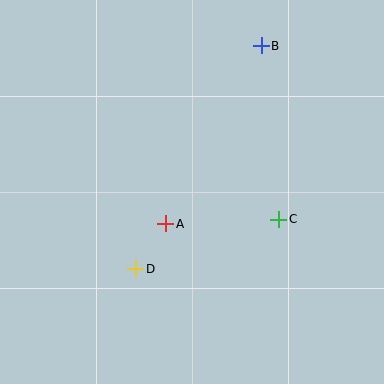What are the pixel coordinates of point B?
Point B is at (261, 46).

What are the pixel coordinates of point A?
Point A is at (166, 224).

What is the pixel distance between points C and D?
The distance between C and D is 152 pixels.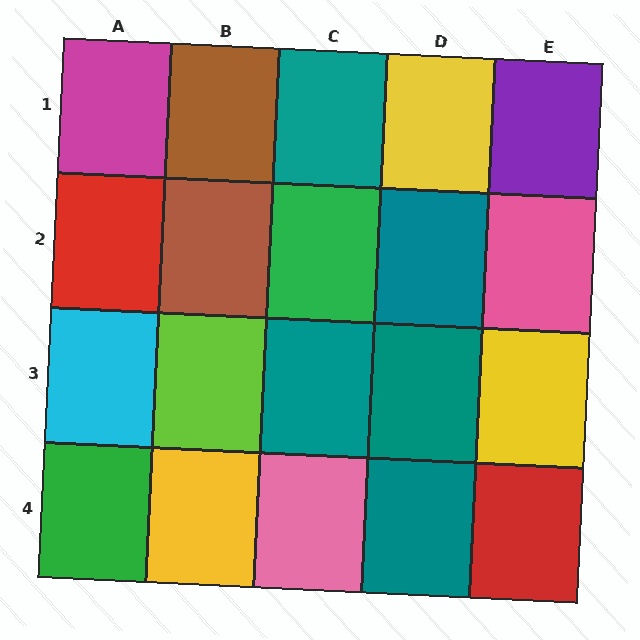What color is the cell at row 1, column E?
Purple.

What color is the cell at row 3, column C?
Teal.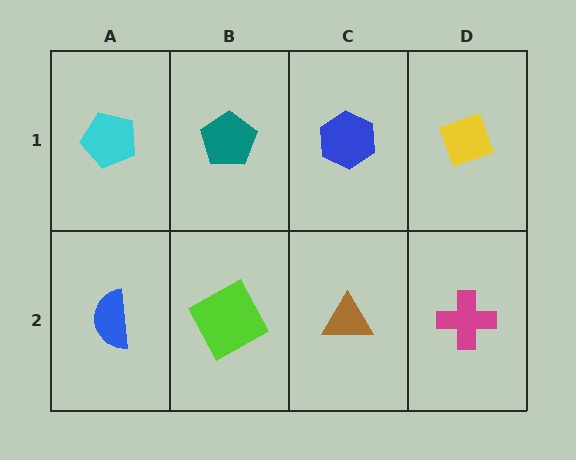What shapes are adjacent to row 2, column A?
A cyan pentagon (row 1, column A), a lime square (row 2, column B).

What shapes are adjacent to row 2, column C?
A blue hexagon (row 1, column C), a lime square (row 2, column B), a magenta cross (row 2, column D).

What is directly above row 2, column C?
A blue hexagon.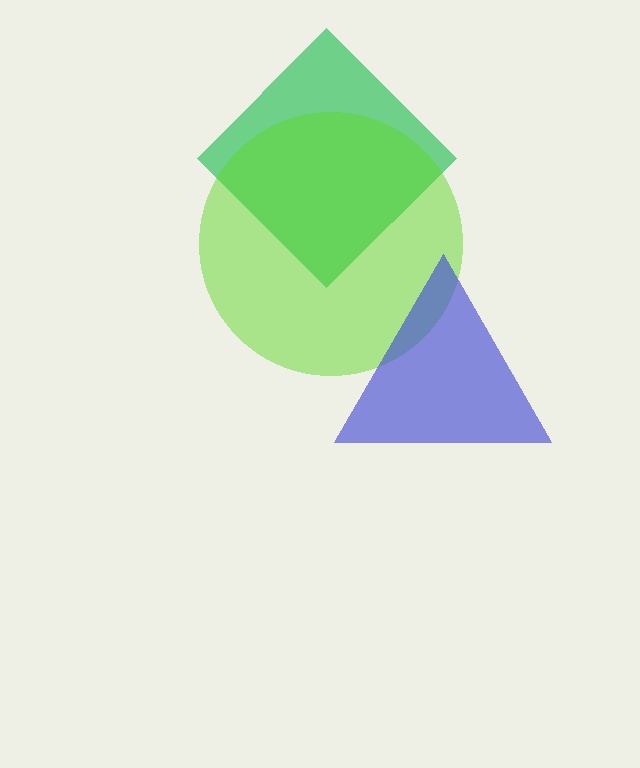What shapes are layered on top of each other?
The layered shapes are: a green diamond, a lime circle, a blue triangle.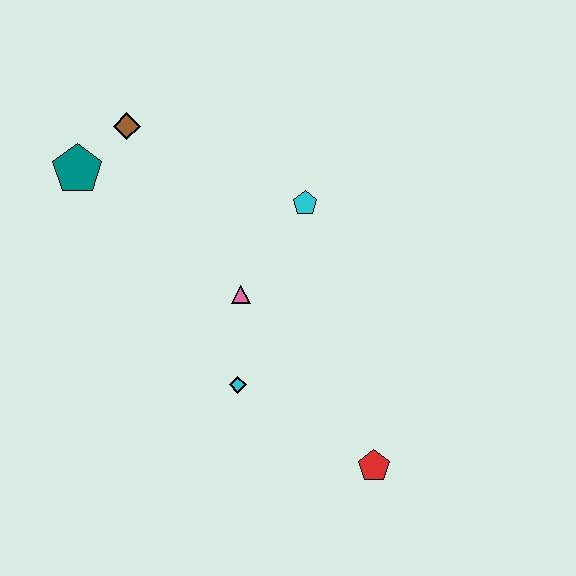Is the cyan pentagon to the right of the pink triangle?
Yes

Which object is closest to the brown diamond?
The teal pentagon is closest to the brown diamond.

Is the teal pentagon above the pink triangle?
Yes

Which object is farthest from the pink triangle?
The red pentagon is farthest from the pink triangle.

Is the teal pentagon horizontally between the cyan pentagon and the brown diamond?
No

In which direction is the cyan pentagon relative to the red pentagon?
The cyan pentagon is above the red pentagon.